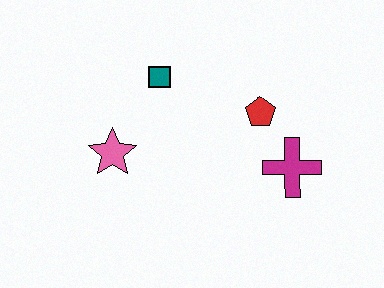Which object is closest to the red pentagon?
The magenta cross is closest to the red pentagon.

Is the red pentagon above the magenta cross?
Yes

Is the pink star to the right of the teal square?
No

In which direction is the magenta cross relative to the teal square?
The magenta cross is to the right of the teal square.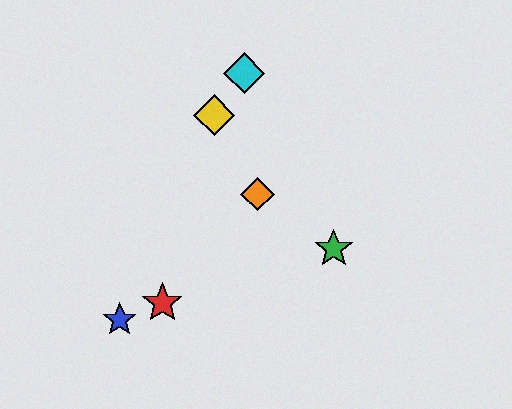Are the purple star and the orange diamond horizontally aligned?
Yes, both are at y≈194.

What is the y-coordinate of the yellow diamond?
The yellow diamond is at y≈115.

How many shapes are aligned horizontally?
2 shapes (the purple star, the orange diamond) are aligned horizontally.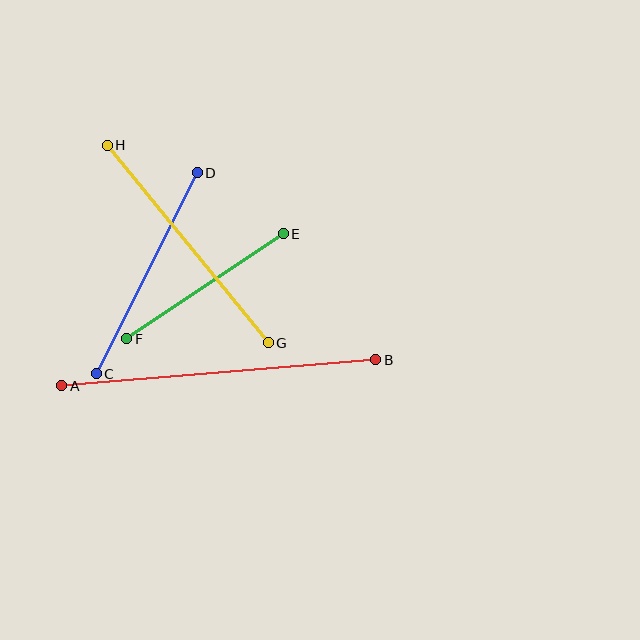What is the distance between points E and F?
The distance is approximately 188 pixels.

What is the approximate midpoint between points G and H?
The midpoint is at approximately (188, 244) pixels.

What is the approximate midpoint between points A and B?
The midpoint is at approximately (219, 373) pixels.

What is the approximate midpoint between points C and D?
The midpoint is at approximately (147, 273) pixels.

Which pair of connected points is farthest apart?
Points A and B are farthest apart.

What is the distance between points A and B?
The distance is approximately 315 pixels.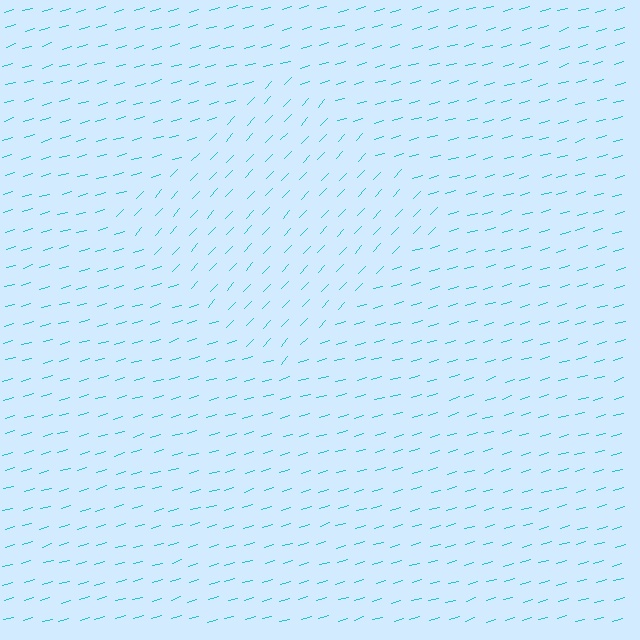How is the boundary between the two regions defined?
The boundary is defined purely by a change in line orientation (approximately 31 degrees difference). All lines are the same color and thickness.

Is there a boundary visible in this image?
Yes, there is a texture boundary formed by a change in line orientation.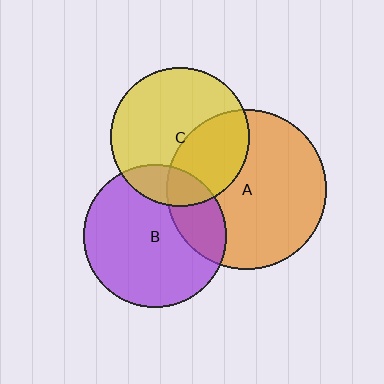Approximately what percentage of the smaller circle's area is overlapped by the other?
Approximately 15%.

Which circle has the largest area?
Circle A (orange).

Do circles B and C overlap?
Yes.